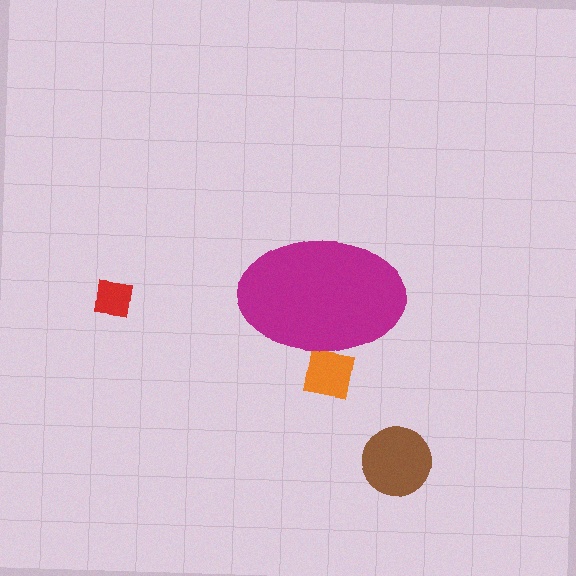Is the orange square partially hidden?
Yes, the orange square is partially hidden behind the magenta ellipse.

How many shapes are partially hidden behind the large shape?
1 shape is partially hidden.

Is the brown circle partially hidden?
No, the brown circle is fully visible.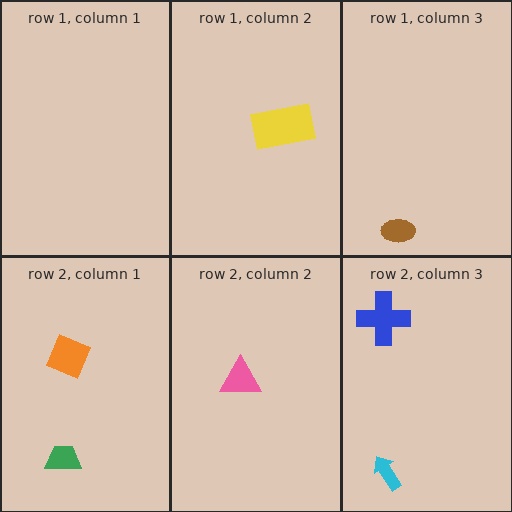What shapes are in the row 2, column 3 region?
The blue cross, the cyan arrow.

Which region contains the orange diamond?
The row 2, column 1 region.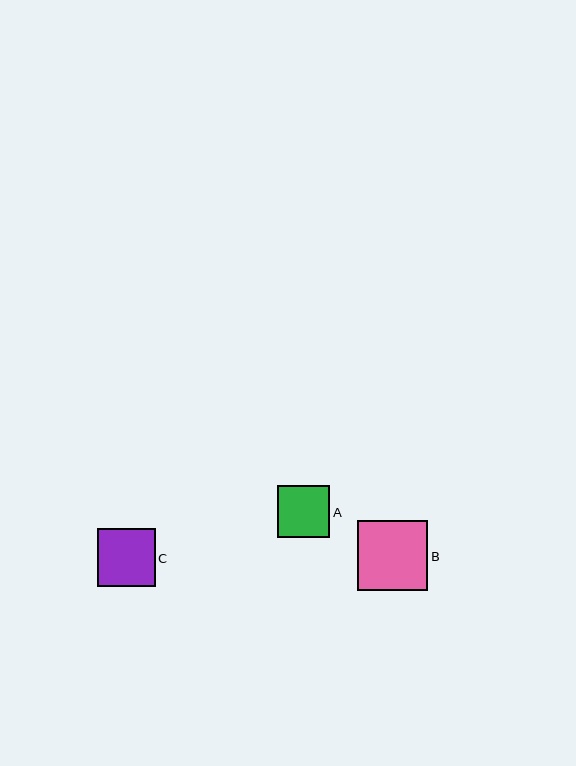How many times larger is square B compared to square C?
Square B is approximately 1.2 times the size of square C.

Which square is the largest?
Square B is the largest with a size of approximately 70 pixels.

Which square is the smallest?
Square A is the smallest with a size of approximately 52 pixels.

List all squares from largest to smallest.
From largest to smallest: B, C, A.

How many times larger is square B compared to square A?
Square B is approximately 1.3 times the size of square A.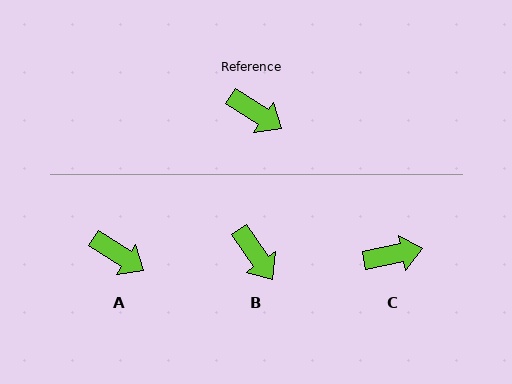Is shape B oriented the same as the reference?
No, it is off by about 23 degrees.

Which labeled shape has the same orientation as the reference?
A.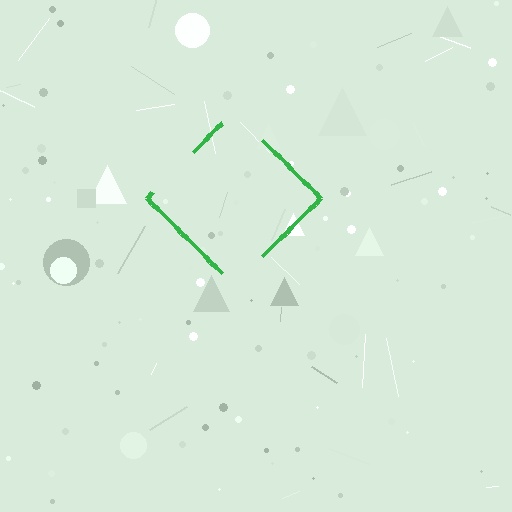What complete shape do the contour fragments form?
The contour fragments form a diamond.